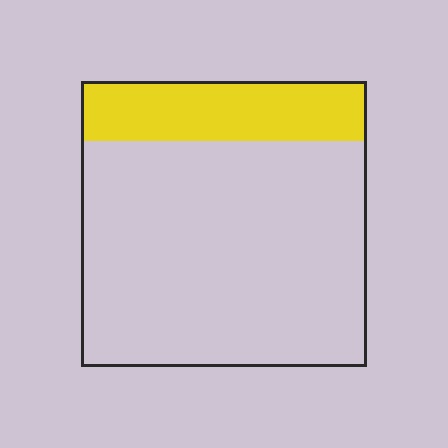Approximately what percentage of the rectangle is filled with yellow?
Approximately 20%.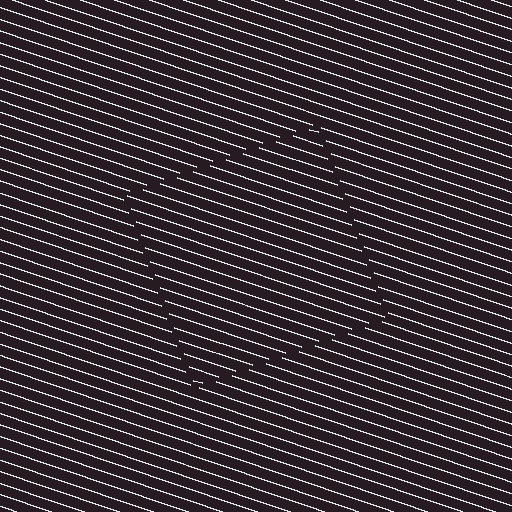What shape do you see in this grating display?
An illusory square. The interior of the shape contains the same grating, shifted by half a period — the contour is defined by the phase discontinuity where line-ends from the inner and outer gratings abut.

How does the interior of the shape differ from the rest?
The interior of the shape contains the same grating, shifted by half a period — the contour is defined by the phase discontinuity where line-ends from the inner and outer gratings abut.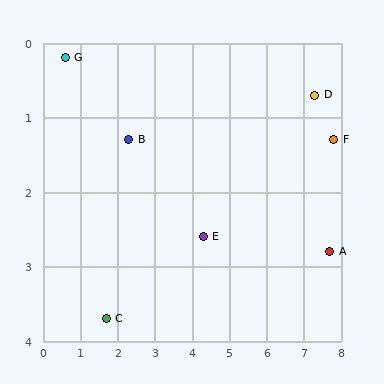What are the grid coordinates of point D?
Point D is at approximately (7.3, 0.7).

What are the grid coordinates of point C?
Point C is at approximately (1.7, 3.7).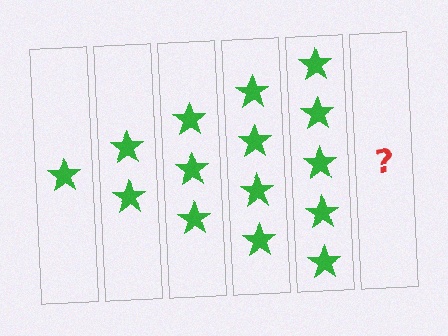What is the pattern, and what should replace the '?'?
The pattern is that each step adds one more star. The '?' should be 6 stars.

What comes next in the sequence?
The next element should be 6 stars.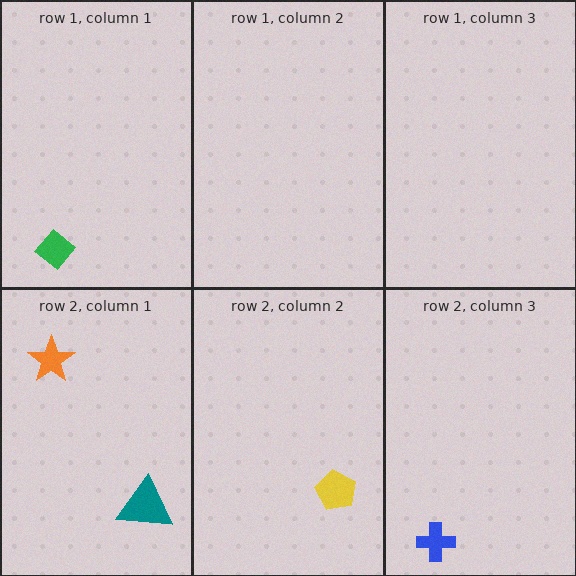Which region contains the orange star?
The row 2, column 1 region.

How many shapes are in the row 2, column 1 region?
2.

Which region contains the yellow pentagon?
The row 2, column 2 region.